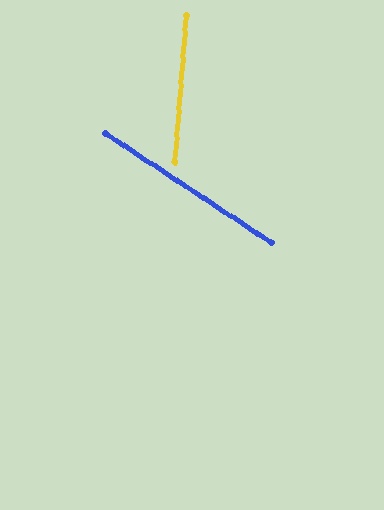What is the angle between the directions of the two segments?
Approximately 61 degrees.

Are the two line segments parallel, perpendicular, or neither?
Neither parallel nor perpendicular — they differ by about 61°.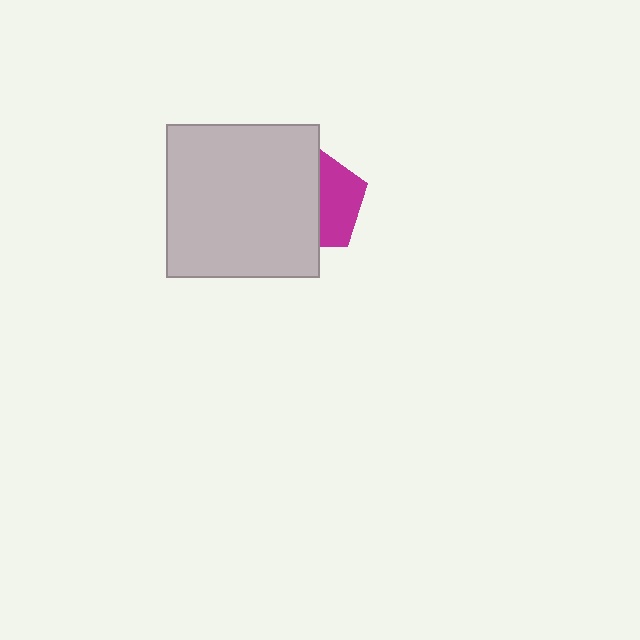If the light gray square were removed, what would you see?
You would see the complete magenta pentagon.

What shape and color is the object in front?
The object in front is a light gray square.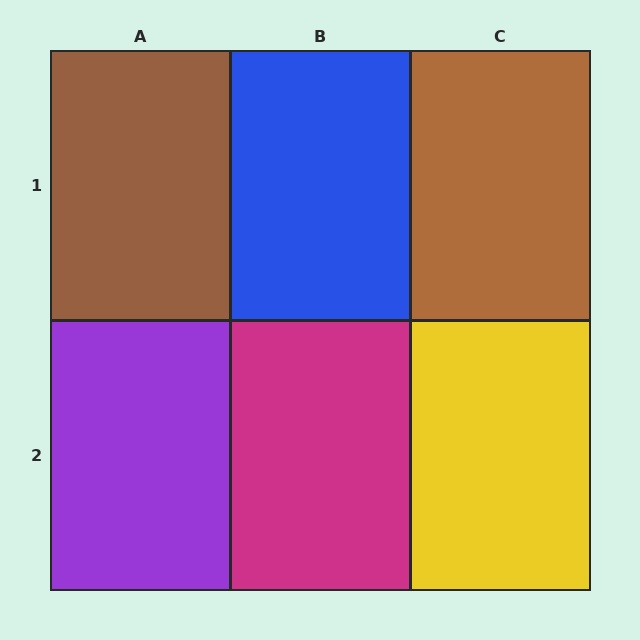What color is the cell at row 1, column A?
Brown.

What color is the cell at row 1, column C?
Brown.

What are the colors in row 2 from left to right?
Purple, magenta, yellow.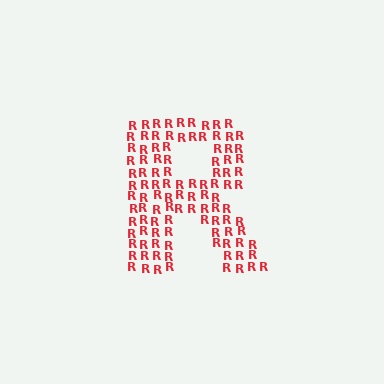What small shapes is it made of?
It is made of small letter R's.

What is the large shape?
The large shape is the letter R.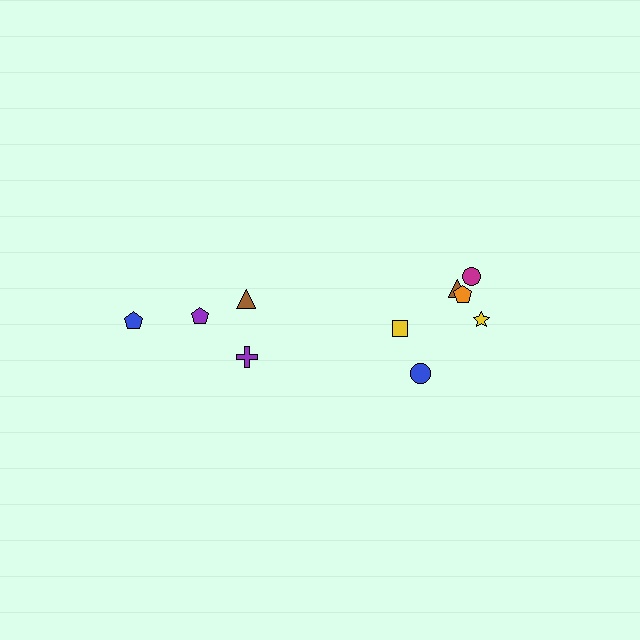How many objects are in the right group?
There are 6 objects.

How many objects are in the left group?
There are 4 objects.